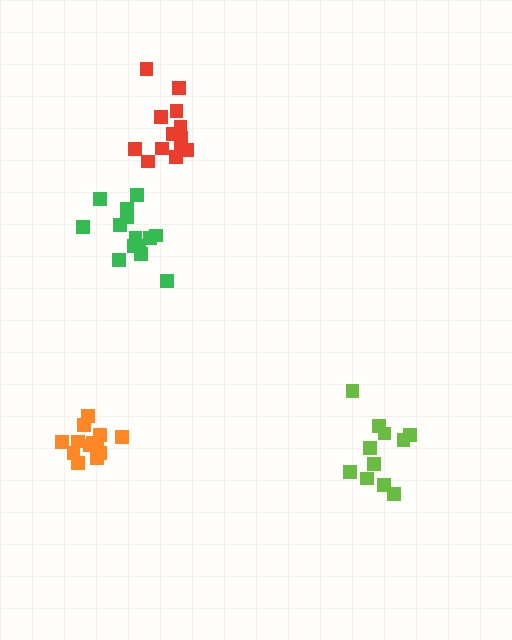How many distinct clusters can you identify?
There are 4 distinct clusters.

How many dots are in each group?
Group 1: 11 dots, Group 2: 14 dots, Group 3: 13 dots, Group 4: 14 dots (52 total).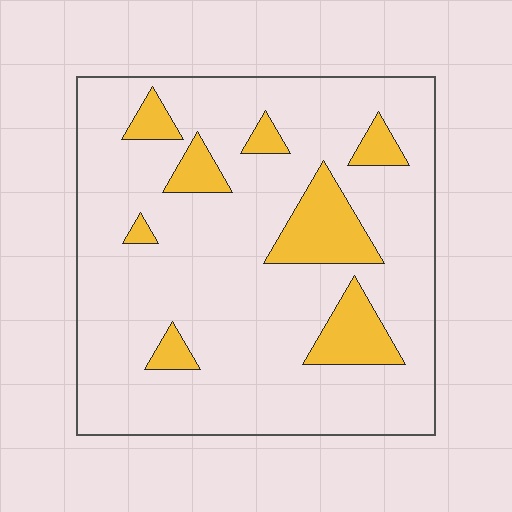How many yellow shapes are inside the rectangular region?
8.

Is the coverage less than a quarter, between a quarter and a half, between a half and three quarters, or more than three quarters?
Less than a quarter.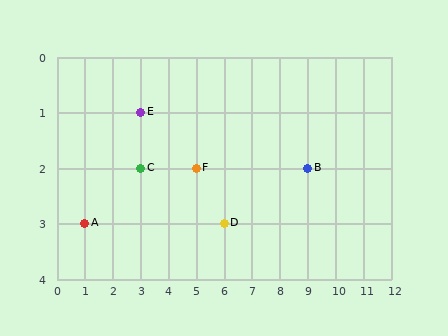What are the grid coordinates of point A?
Point A is at grid coordinates (1, 3).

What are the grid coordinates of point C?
Point C is at grid coordinates (3, 2).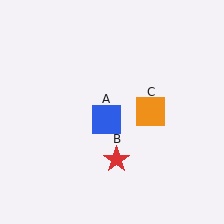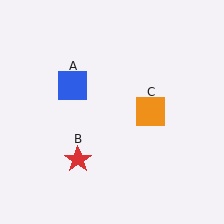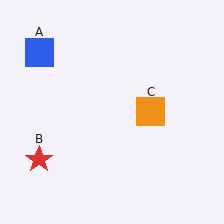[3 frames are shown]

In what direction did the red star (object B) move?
The red star (object B) moved left.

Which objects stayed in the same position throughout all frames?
Orange square (object C) remained stationary.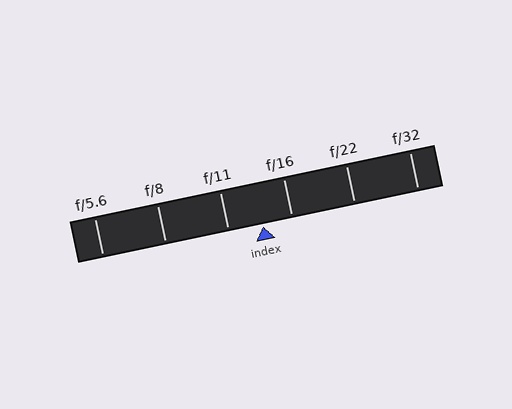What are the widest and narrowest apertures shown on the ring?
The widest aperture shown is f/5.6 and the narrowest is f/32.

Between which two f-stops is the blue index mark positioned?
The index mark is between f/11 and f/16.